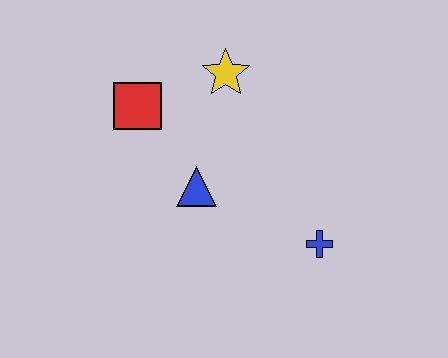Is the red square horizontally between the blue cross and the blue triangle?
No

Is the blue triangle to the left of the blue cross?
Yes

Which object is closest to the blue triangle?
The red square is closest to the blue triangle.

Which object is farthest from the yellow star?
The blue cross is farthest from the yellow star.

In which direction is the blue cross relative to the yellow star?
The blue cross is below the yellow star.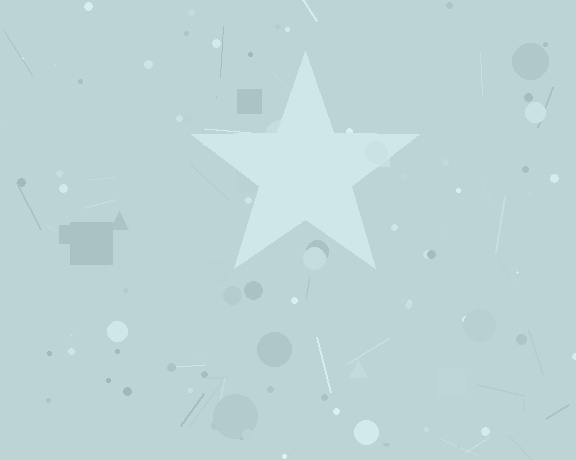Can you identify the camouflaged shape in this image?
The camouflaged shape is a star.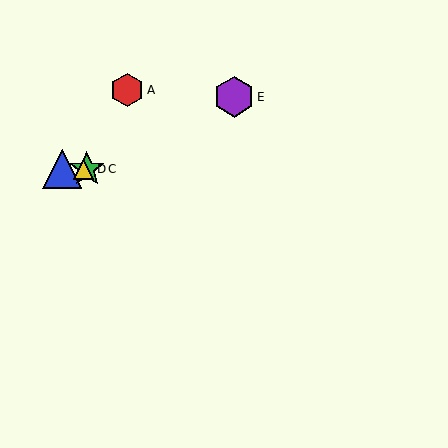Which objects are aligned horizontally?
Objects B, C, D are aligned horizontally.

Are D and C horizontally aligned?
Yes, both are at y≈169.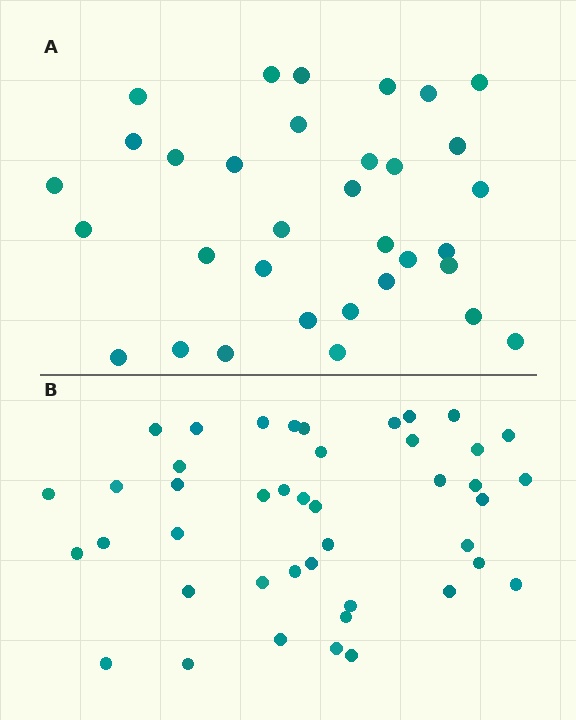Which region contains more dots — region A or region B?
Region B (the bottom region) has more dots.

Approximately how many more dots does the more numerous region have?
Region B has roughly 10 or so more dots than region A.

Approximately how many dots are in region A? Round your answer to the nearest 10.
About 30 dots. (The exact count is 33, which rounds to 30.)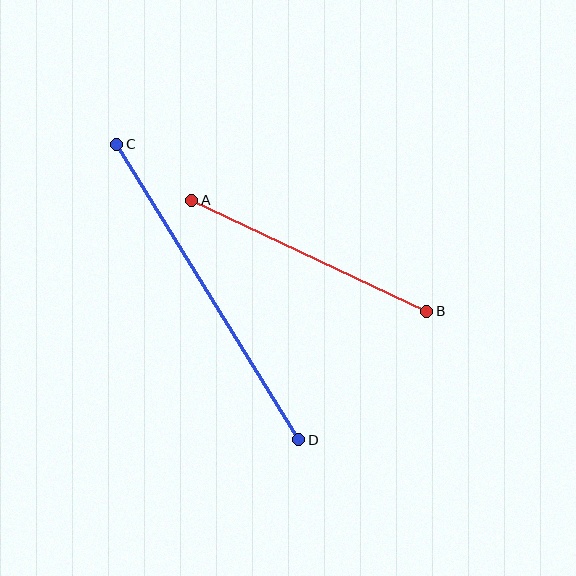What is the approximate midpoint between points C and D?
The midpoint is at approximately (208, 292) pixels.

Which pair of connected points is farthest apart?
Points C and D are farthest apart.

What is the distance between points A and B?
The distance is approximately 260 pixels.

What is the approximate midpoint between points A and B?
The midpoint is at approximately (309, 256) pixels.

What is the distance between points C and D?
The distance is approximately 347 pixels.